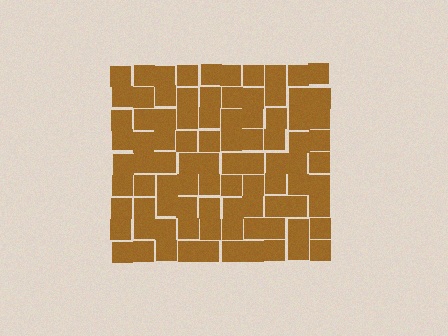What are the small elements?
The small elements are squares.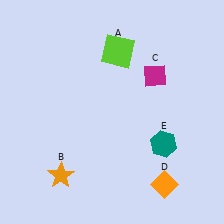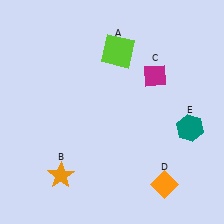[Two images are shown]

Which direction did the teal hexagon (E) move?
The teal hexagon (E) moved right.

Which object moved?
The teal hexagon (E) moved right.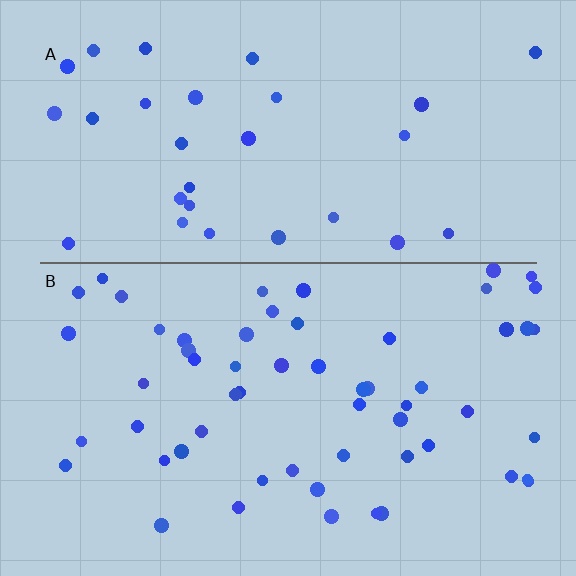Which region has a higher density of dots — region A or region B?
B (the bottom).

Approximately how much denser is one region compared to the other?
Approximately 1.8× — region B over region A.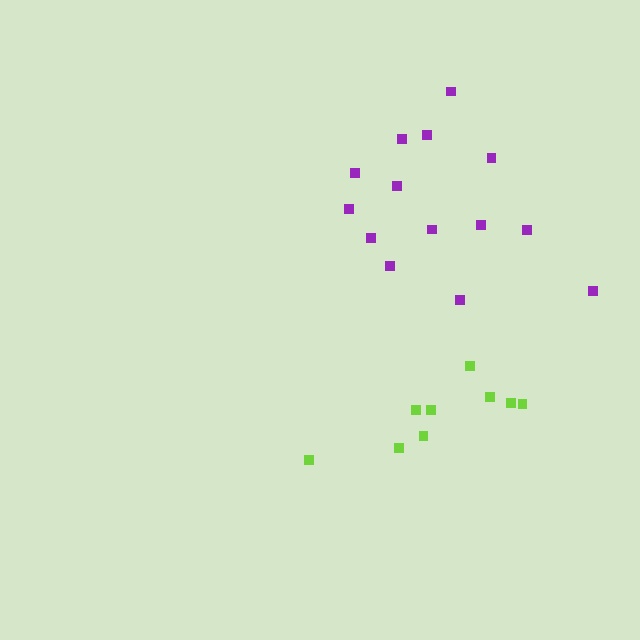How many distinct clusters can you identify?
There are 2 distinct clusters.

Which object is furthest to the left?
The purple cluster is leftmost.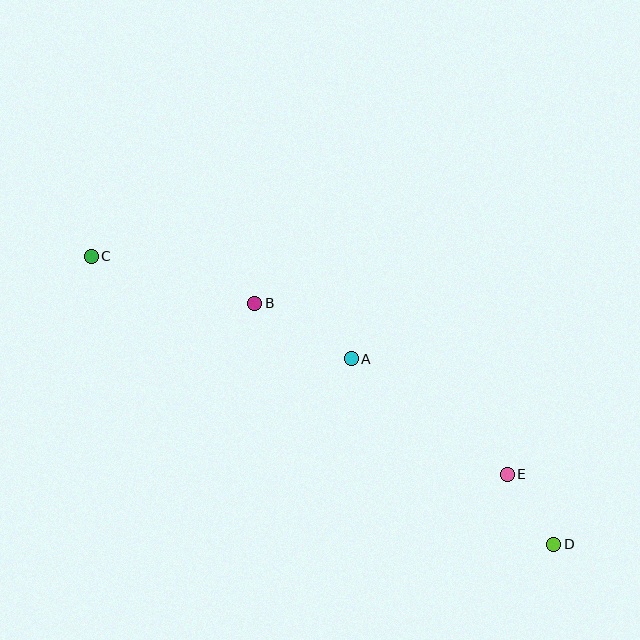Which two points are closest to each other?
Points D and E are closest to each other.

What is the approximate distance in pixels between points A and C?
The distance between A and C is approximately 279 pixels.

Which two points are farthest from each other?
Points C and D are farthest from each other.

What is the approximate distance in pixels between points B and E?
The distance between B and E is approximately 304 pixels.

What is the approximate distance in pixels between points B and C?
The distance between B and C is approximately 170 pixels.